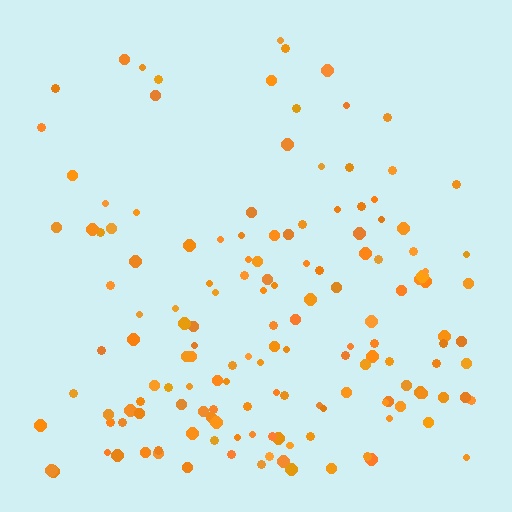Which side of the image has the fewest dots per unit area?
The top.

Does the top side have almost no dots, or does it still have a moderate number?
Still a moderate number, just noticeably fewer than the bottom.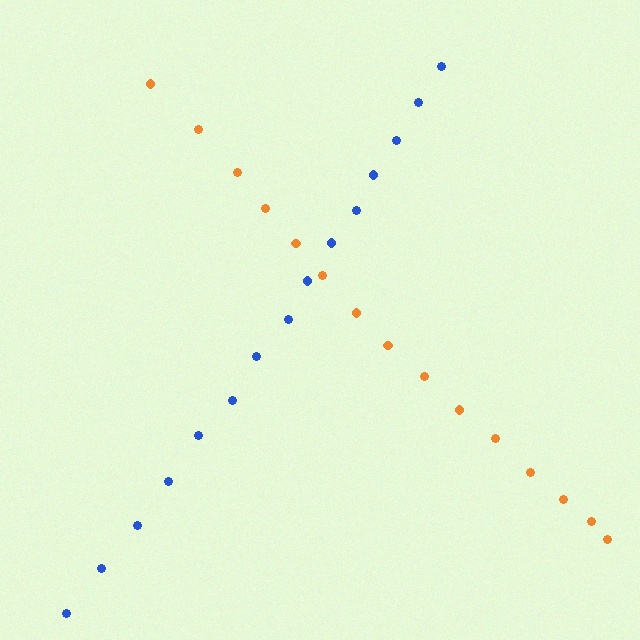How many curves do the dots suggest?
There are 2 distinct paths.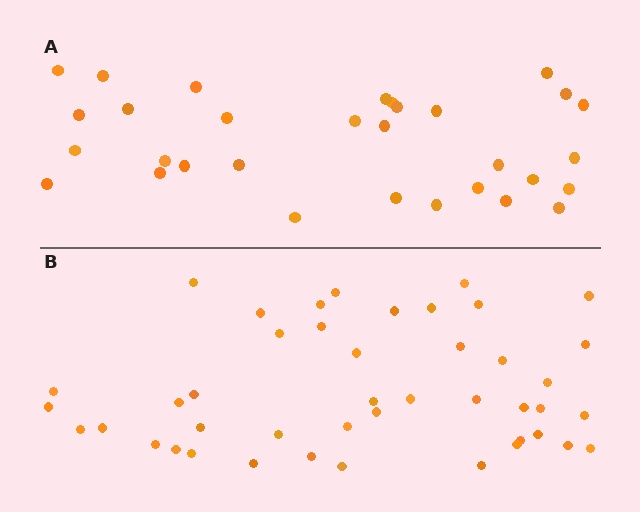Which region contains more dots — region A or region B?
Region B (the bottom region) has more dots.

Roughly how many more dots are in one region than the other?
Region B has approximately 15 more dots than region A.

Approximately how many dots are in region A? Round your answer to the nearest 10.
About 30 dots. (The exact count is 31, which rounds to 30.)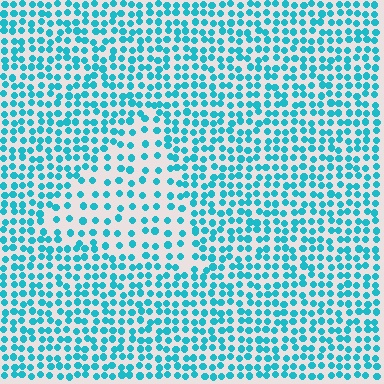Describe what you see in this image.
The image contains small cyan elements arranged at two different densities. A triangle-shaped region is visible where the elements are less densely packed than the surrounding area.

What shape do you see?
I see a triangle.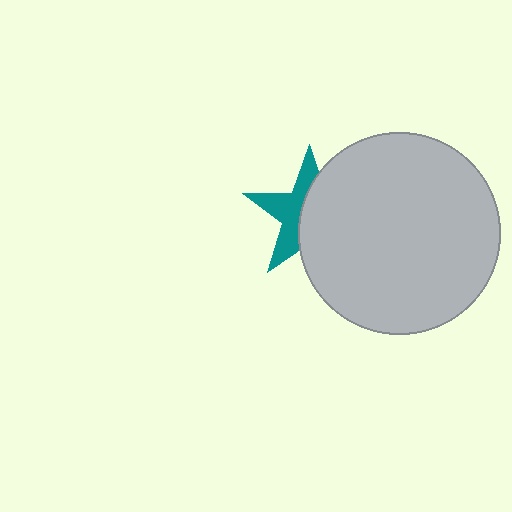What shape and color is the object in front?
The object in front is a light gray circle.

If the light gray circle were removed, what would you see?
You would see the complete teal star.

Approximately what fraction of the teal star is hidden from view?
Roughly 55% of the teal star is hidden behind the light gray circle.